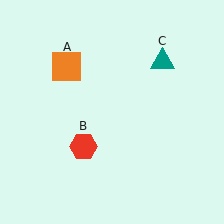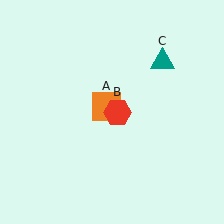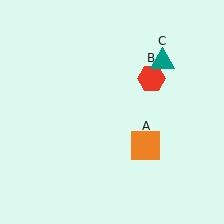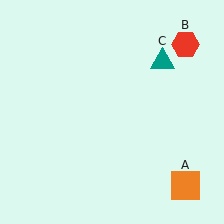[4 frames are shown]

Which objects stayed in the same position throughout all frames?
Teal triangle (object C) remained stationary.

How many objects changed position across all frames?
2 objects changed position: orange square (object A), red hexagon (object B).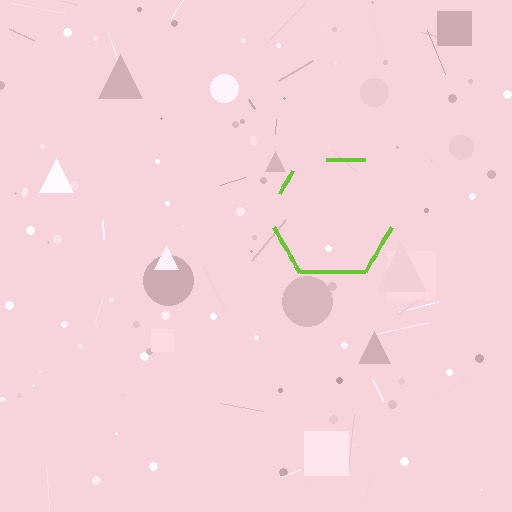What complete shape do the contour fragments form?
The contour fragments form a hexagon.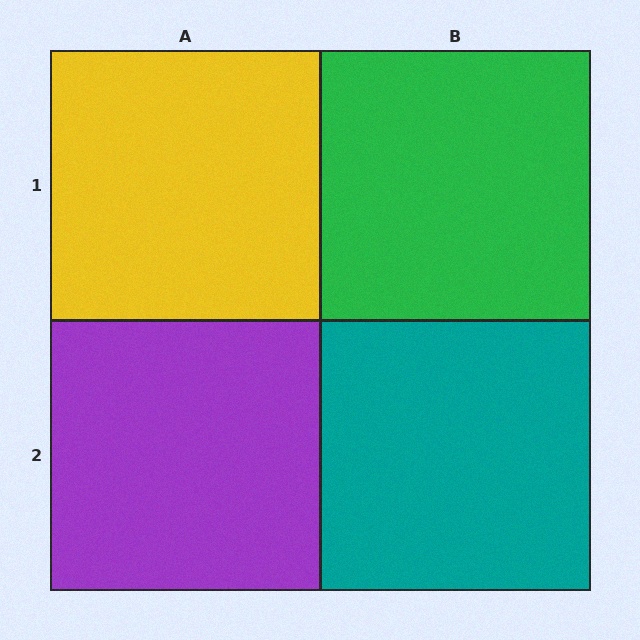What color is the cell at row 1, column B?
Green.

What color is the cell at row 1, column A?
Yellow.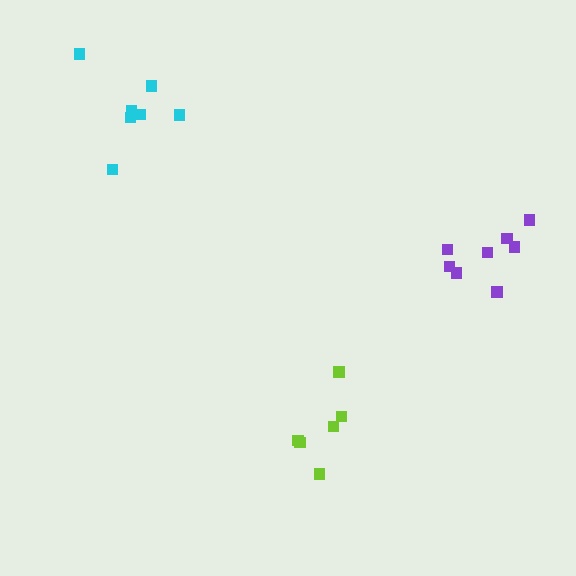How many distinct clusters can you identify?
There are 3 distinct clusters.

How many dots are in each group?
Group 1: 7 dots, Group 2: 8 dots, Group 3: 6 dots (21 total).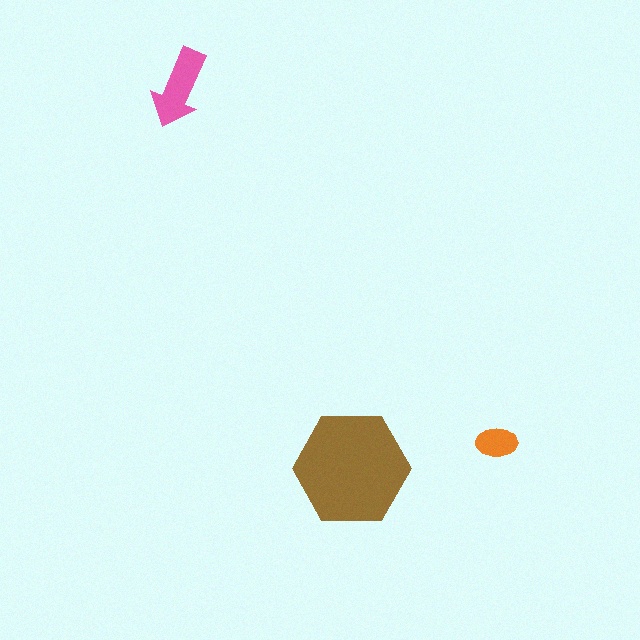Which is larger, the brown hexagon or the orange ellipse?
The brown hexagon.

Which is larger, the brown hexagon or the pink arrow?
The brown hexagon.